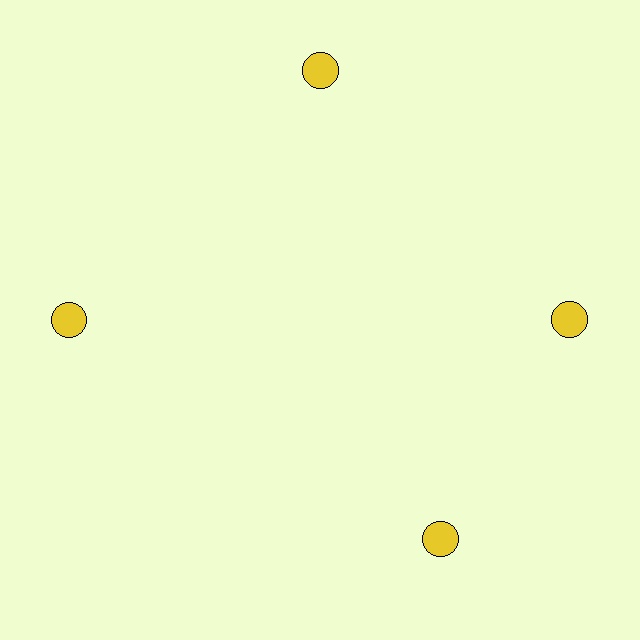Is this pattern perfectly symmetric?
No. The 4 yellow circles are arranged in a ring, but one element near the 6 o'clock position is rotated out of alignment along the ring, breaking the 4-fold rotational symmetry.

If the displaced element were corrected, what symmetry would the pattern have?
It would have 4-fold rotational symmetry — the pattern would map onto itself every 90 degrees.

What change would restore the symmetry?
The symmetry would be restored by rotating it back into even spacing with its neighbors so that all 4 circles sit at equal angles and equal distance from the center.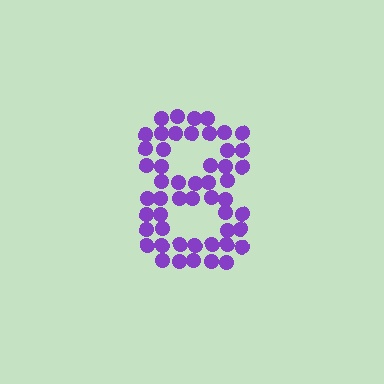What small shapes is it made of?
It is made of small circles.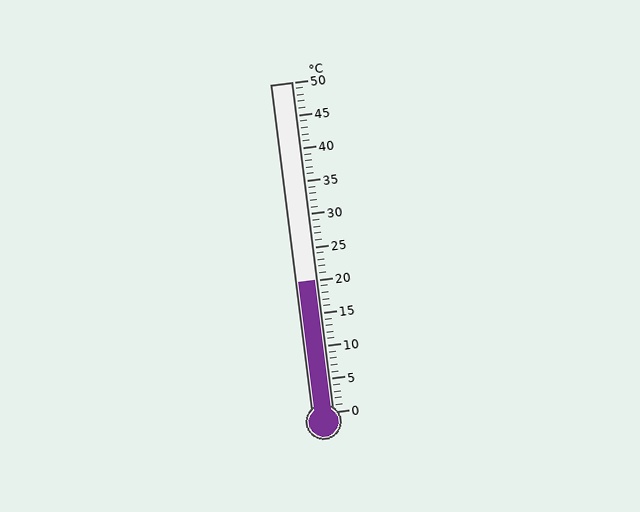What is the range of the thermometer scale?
The thermometer scale ranges from 0°C to 50°C.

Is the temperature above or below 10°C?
The temperature is above 10°C.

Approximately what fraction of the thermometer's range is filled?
The thermometer is filled to approximately 40% of its range.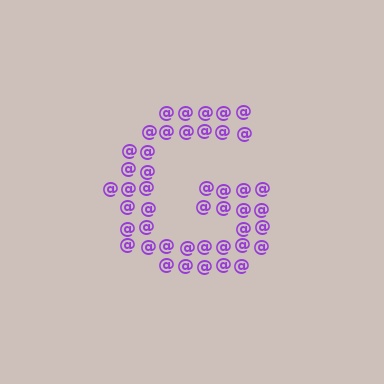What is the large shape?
The large shape is the letter G.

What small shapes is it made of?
It is made of small at signs.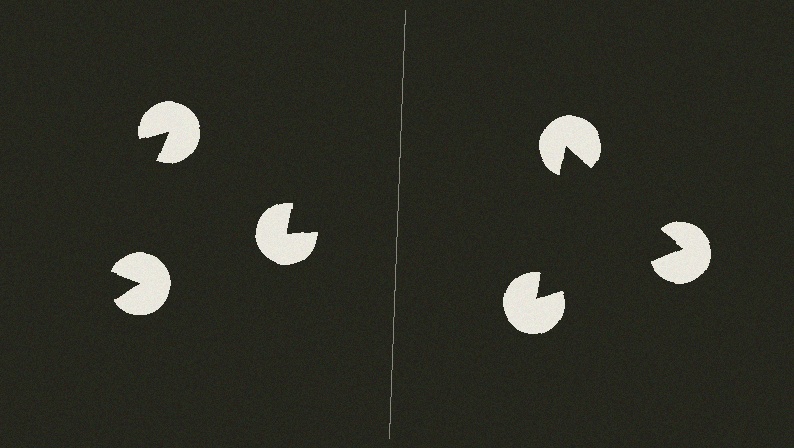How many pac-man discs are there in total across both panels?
6 — 3 on each side.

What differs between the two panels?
The pac-man discs are positioned identically on both sides; only the wedge orientations differ. On the right they align to a triangle; on the left they are misaligned.